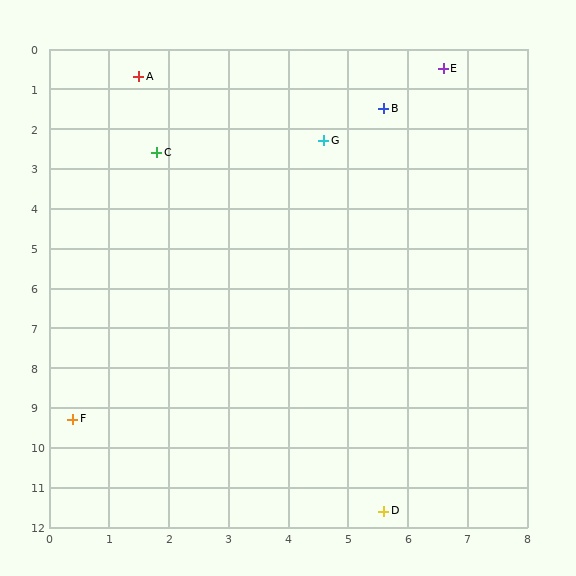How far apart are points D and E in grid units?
Points D and E are about 11.1 grid units apart.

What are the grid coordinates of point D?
Point D is at approximately (5.6, 11.6).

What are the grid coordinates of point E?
Point E is at approximately (6.6, 0.5).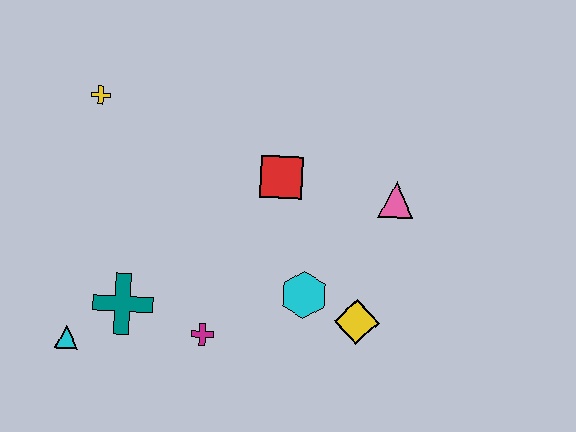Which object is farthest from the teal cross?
The pink triangle is farthest from the teal cross.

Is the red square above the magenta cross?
Yes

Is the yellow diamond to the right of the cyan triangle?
Yes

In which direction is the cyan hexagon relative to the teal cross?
The cyan hexagon is to the right of the teal cross.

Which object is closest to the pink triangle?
The red square is closest to the pink triangle.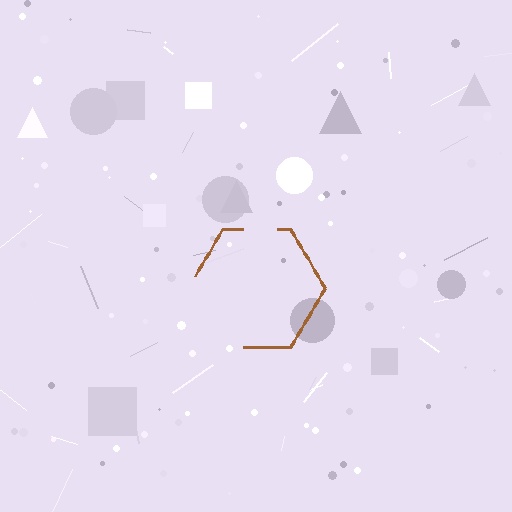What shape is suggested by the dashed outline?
The dashed outline suggests a hexagon.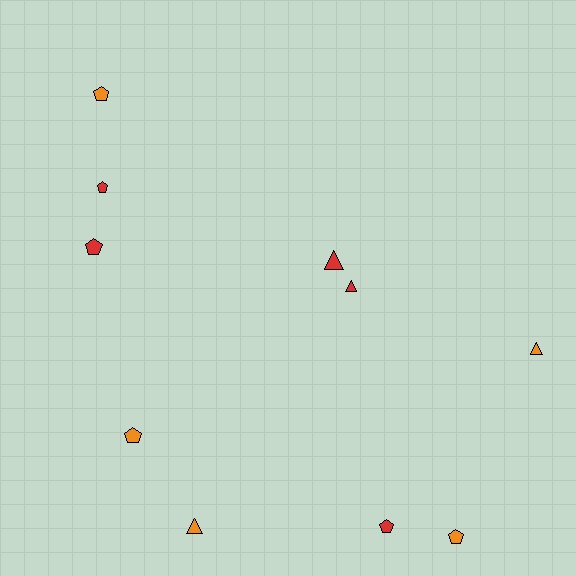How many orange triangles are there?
There are 2 orange triangles.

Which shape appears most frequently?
Pentagon, with 6 objects.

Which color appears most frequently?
Orange, with 5 objects.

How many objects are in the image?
There are 10 objects.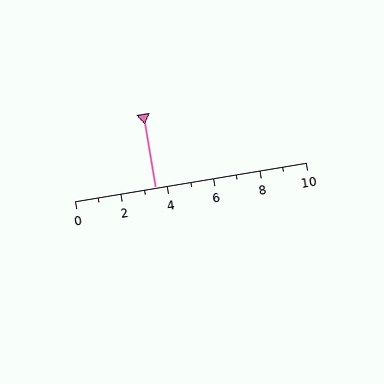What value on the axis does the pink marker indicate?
The marker indicates approximately 3.5.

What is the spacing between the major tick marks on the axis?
The major ticks are spaced 2 apart.